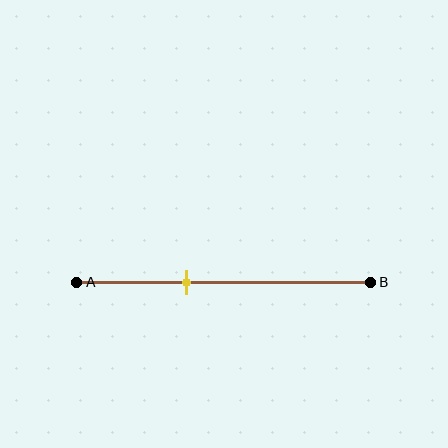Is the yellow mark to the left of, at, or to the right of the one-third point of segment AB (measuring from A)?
The yellow mark is to the right of the one-third point of segment AB.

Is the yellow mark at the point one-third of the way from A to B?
No, the mark is at about 35% from A, not at the 33% one-third point.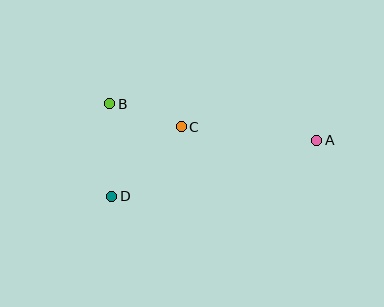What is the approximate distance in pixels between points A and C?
The distance between A and C is approximately 136 pixels.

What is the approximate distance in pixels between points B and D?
The distance between B and D is approximately 92 pixels.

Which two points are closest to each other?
Points B and C are closest to each other.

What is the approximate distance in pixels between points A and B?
The distance between A and B is approximately 211 pixels.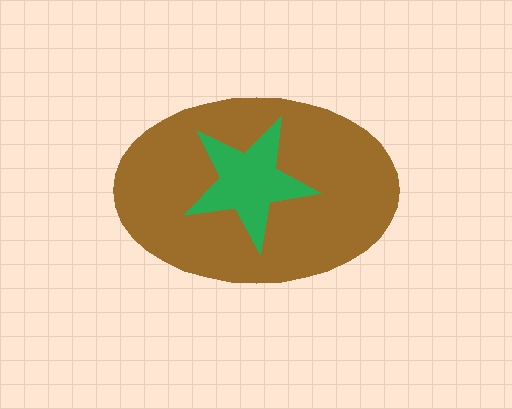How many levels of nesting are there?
2.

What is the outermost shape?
The brown ellipse.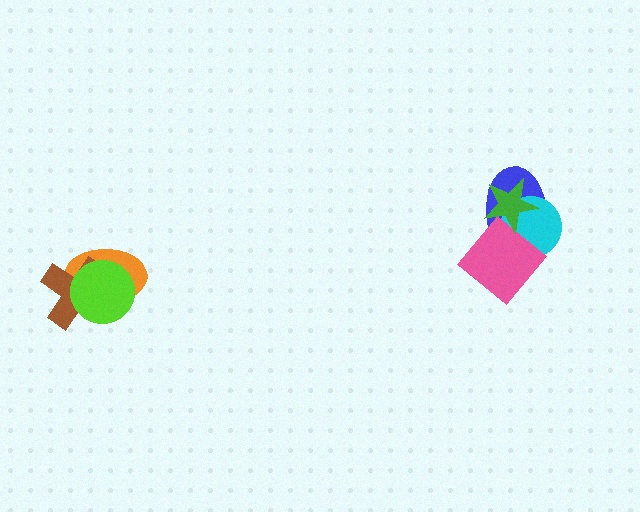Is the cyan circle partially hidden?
Yes, it is partially covered by another shape.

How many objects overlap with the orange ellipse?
2 objects overlap with the orange ellipse.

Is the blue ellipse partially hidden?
Yes, it is partially covered by another shape.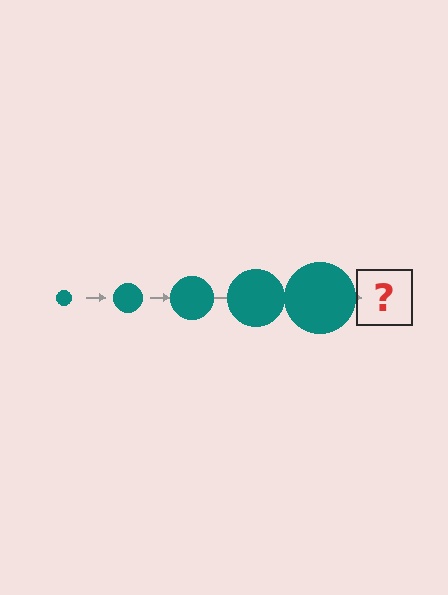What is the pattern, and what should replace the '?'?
The pattern is that the circle gets progressively larger each step. The '?' should be a teal circle, larger than the previous one.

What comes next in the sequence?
The next element should be a teal circle, larger than the previous one.